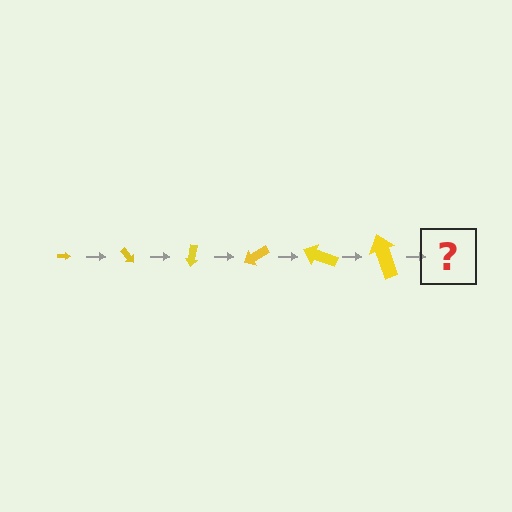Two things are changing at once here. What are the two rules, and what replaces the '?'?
The two rules are that the arrow grows larger each step and it rotates 50 degrees each step. The '?' should be an arrow, larger than the previous one and rotated 300 degrees from the start.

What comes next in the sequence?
The next element should be an arrow, larger than the previous one and rotated 300 degrees from the start.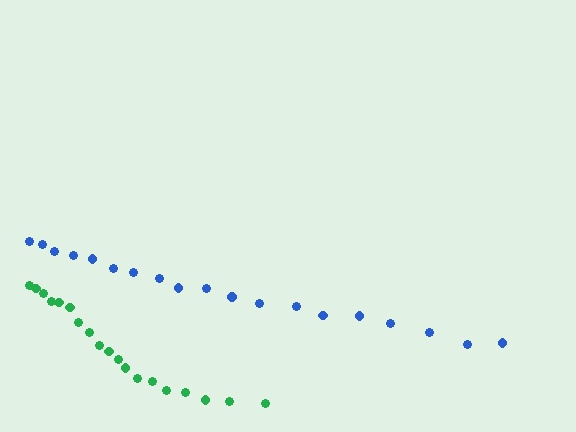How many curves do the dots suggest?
There are 2 distinct paths.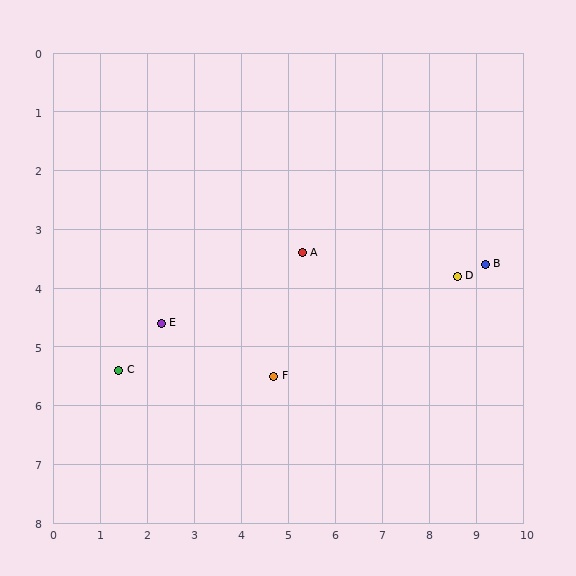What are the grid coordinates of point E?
Point E is at approximately (2.3, 4.6).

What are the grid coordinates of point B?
Point B is at approximately (9.2, 3.6).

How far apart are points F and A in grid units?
Points F and A are about 2.2 grid units apart.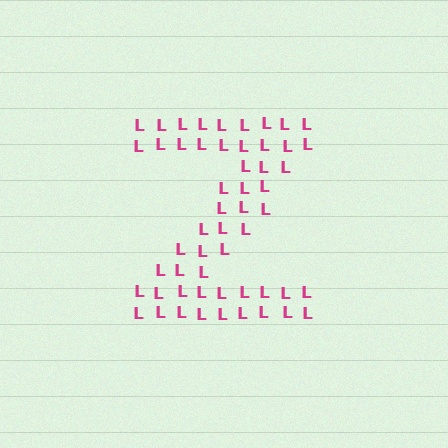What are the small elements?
The small elements are letter L's.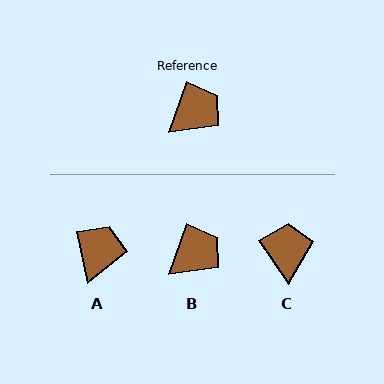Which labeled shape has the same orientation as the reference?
B.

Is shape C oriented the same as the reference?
No, it is off by about 53 degrees.